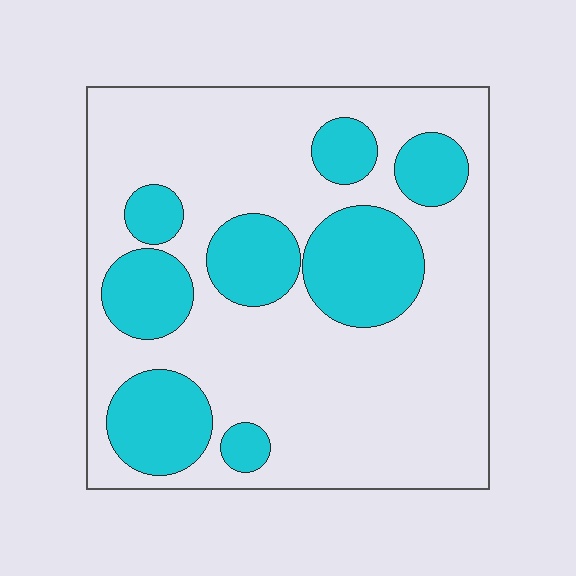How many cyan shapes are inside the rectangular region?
8.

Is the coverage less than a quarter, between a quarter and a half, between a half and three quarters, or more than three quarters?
Between a quarter and a half.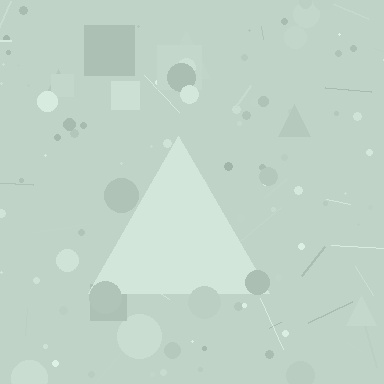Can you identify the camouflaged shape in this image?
The camouflaged shape is a triangle.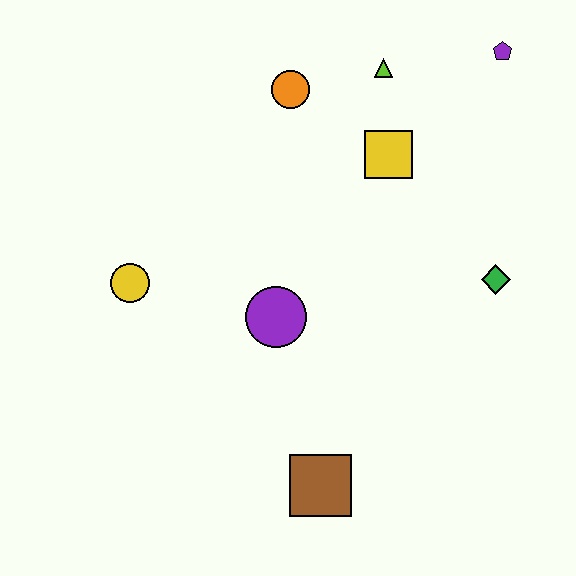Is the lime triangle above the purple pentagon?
No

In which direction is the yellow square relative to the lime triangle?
The yellow square is below the lime triangle.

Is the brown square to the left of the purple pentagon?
Yes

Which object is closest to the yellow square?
The lime triangle is closest to the yellow square.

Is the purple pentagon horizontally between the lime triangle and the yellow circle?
No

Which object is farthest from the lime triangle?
The brown square is farthest from the lime triangle.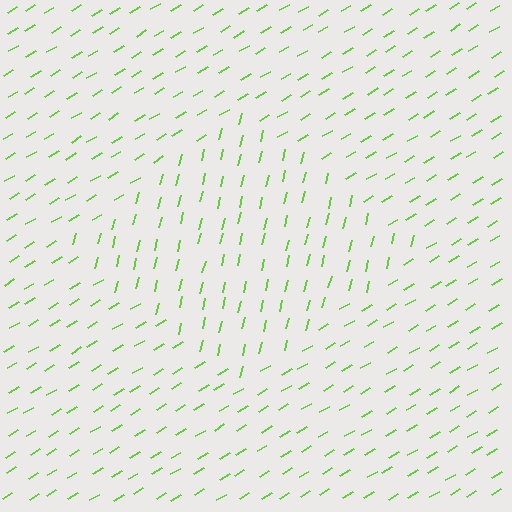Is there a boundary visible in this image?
Yes, there is a texture boundary formed by a change in line orientation.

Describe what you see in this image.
The image is filled with small lime line segments. A diamond region in the image has lines oriented differently from the surrounding lines, creating a visible texture boundary.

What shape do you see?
I see a diamond.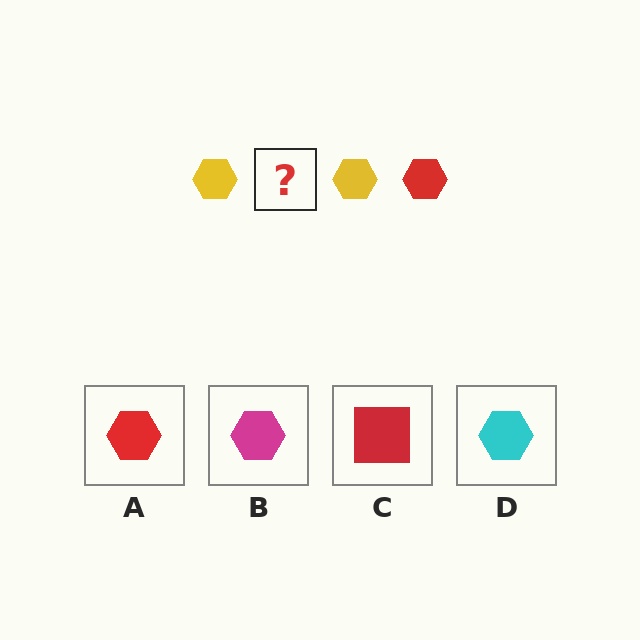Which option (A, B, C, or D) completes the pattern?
A.